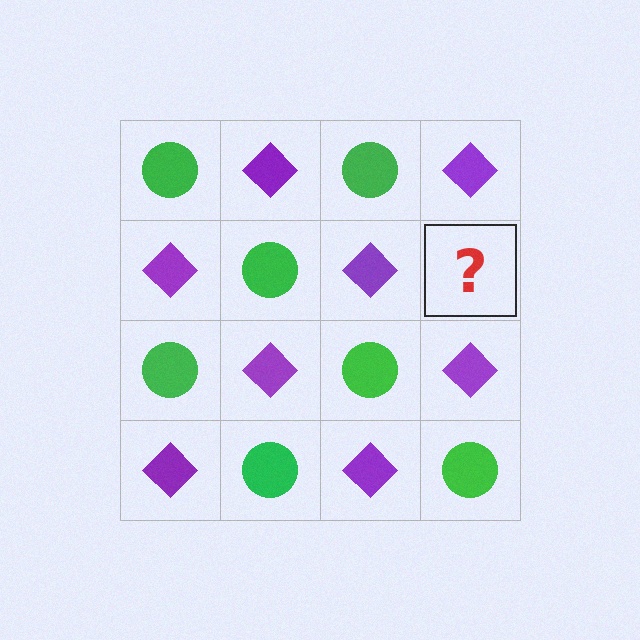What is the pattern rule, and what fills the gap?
The rule is that it alternates green circle and purple diamond in a checkerboard pattern. The gap should be filled with a green circle.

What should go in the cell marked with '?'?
The missing cell should contain a green circle.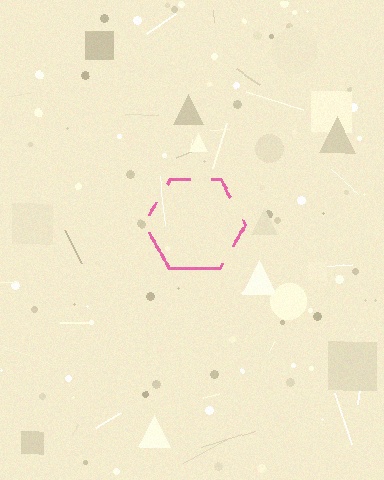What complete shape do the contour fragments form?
The contour fragments form a hexagon.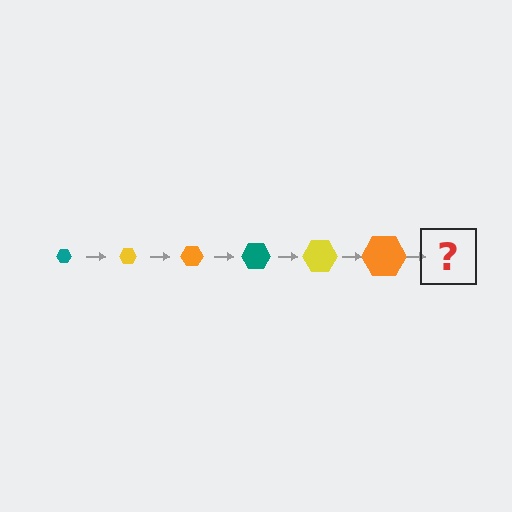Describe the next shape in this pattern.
It should be a teal hexagon, larger than the previous one.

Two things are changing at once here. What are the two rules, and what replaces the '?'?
The two rules are that the hexagon grows larger each step and the color cycles through teal, yellow, and orange. The '?' should be a teal hexagon, larger than the previous one.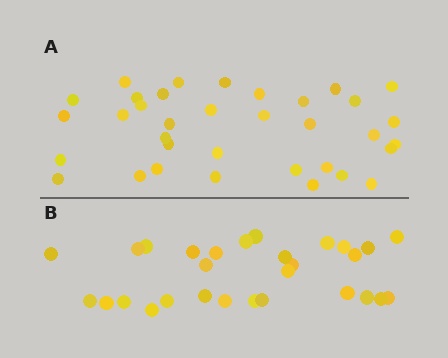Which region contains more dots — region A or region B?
Region A (the top region) has more dots.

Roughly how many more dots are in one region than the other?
Region A has about 6 more dots than region B.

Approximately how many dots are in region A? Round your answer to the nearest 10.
About 40 dots. (The exact count is 35, which rounds to 40.)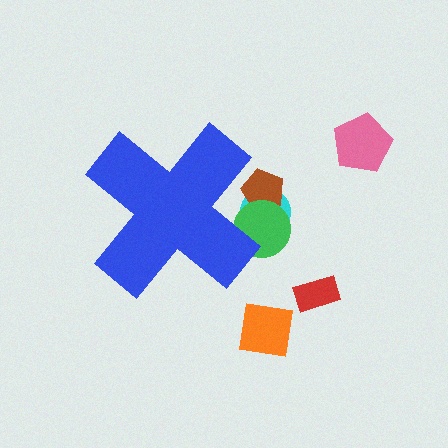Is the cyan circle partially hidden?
Yes, the cyan circle is partially hidden behind the blue cross.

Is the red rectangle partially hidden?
No, the red rectangle is fully visible.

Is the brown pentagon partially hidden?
Yes, the brown pentagon is partially hidden behind the blue cross.